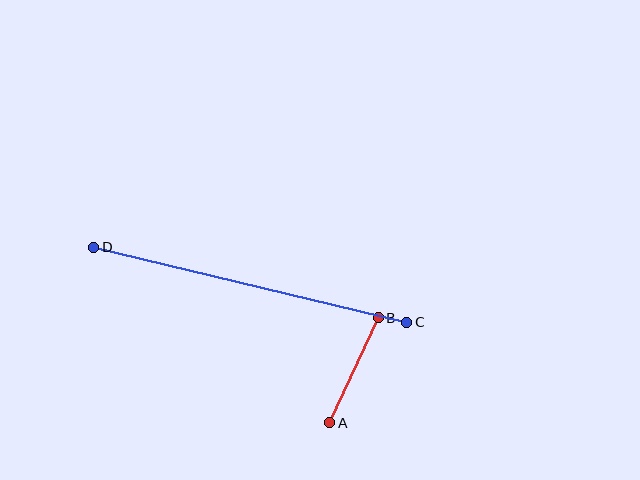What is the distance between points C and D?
The distance is approximately 322 pixels.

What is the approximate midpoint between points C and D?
The midpoint is at approximately (250, 285) pixels.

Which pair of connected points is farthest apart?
Points C and D are farthest apart.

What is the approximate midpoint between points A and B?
The midpoint is at approximately (354, 370) pixels.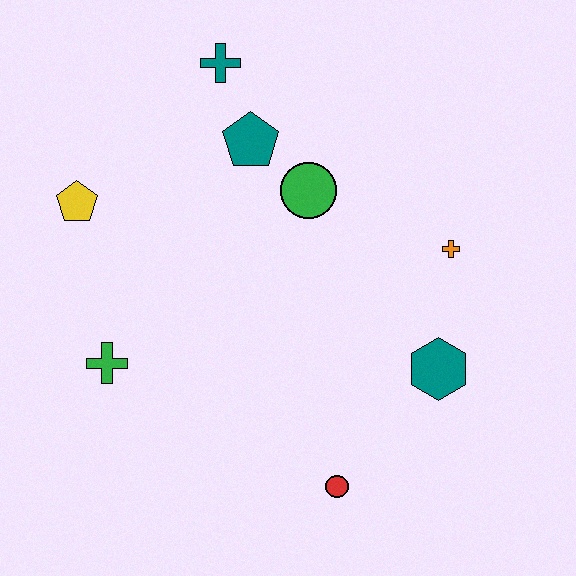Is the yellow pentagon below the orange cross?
No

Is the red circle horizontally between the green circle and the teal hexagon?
Yes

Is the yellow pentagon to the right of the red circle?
No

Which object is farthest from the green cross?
The orange cross is farthest from the green cross.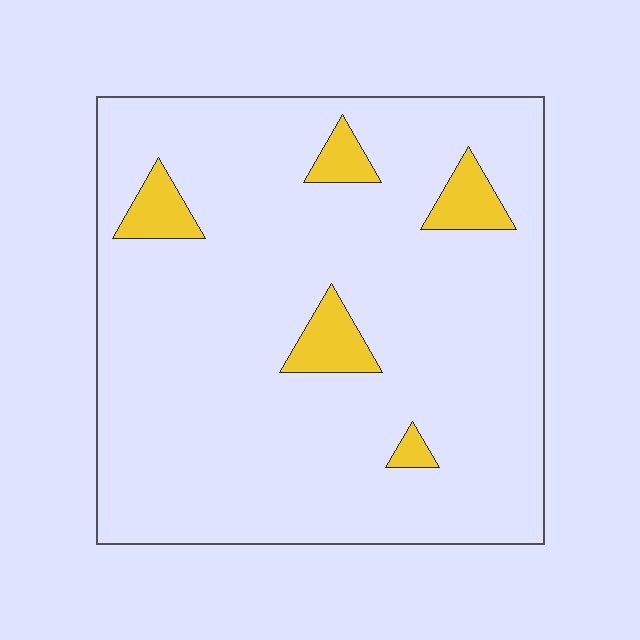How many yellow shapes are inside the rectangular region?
5.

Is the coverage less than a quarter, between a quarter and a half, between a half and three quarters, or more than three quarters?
Less than a quarter.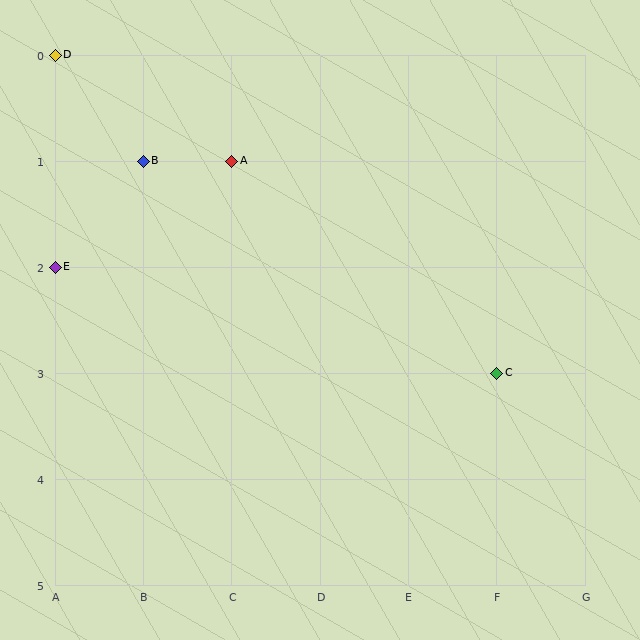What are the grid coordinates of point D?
Point D is at grid coordinates (A, 0).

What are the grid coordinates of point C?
Point C is at grid coordinates (F, 3).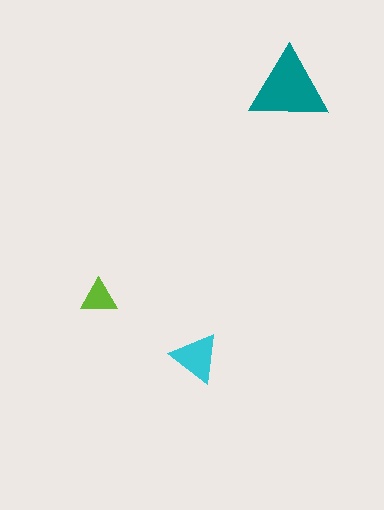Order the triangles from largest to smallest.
the teal one, the cyan one, the lime one.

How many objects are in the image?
There are 3 objects in the image.